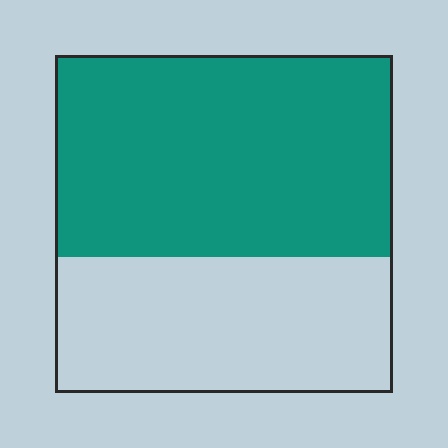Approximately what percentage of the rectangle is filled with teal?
Approximately 60%.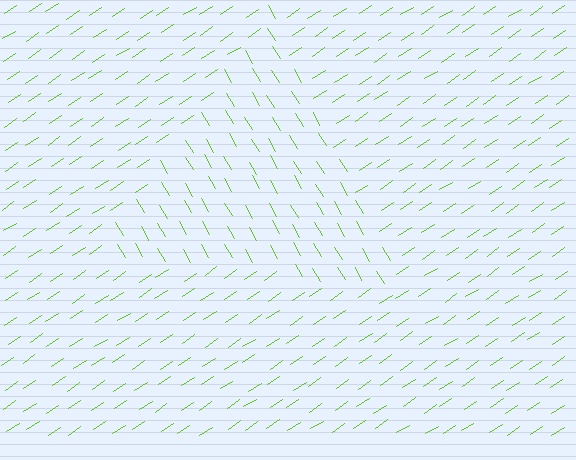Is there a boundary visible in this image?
Yes, there is a texture boundary formed by a change in line orientation.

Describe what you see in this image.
The image is filled with small lime line segments. A triangle region in the image has lines oriented differently from the surrounding lines, creating a visible texture boundary.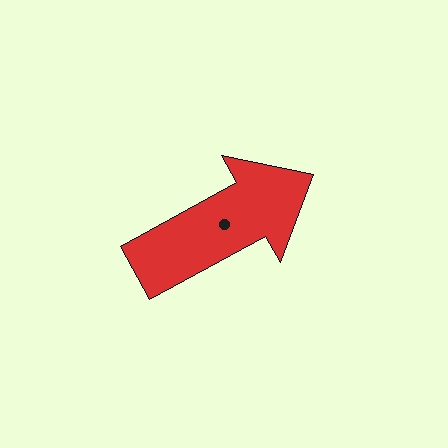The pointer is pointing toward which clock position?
Roughly 2 o'clock.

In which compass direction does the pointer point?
Northeast.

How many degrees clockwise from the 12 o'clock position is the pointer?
Approximately 61 degrees.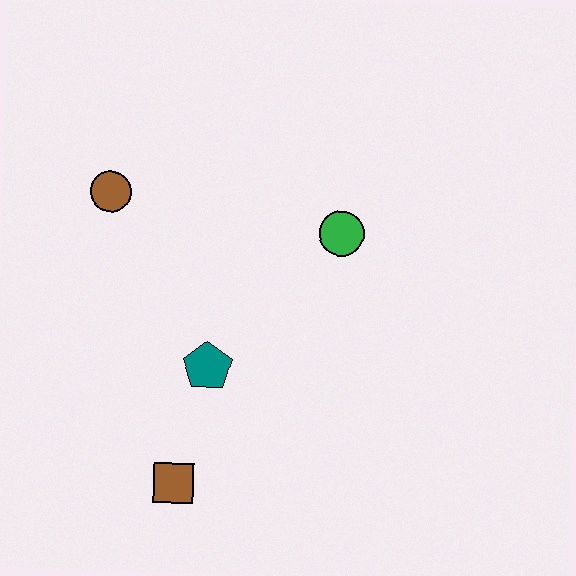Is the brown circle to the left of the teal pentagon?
Yes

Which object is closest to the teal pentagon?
The brown square is closest to the teal pentagon.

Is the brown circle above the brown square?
Yes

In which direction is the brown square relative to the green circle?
The brown square is below the green circle.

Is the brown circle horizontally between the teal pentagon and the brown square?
No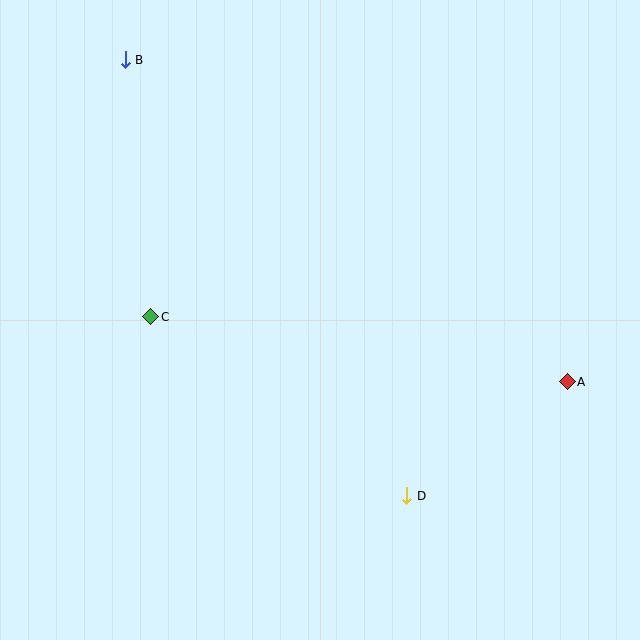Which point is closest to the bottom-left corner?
Point C is closest to the bottom-left corner.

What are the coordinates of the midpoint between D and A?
The midpoint between D and A is at (487, 439).